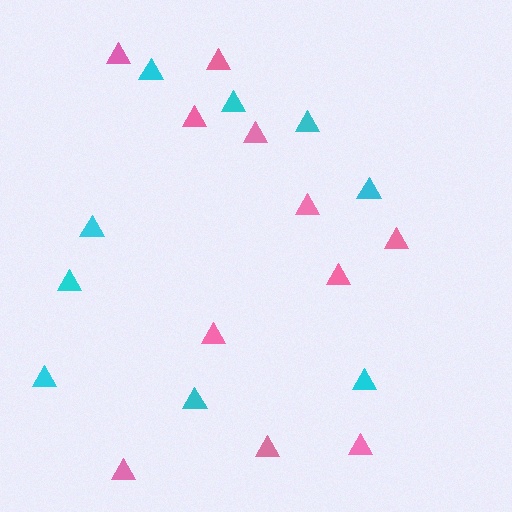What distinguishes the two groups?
There are 2 groups: one group of pink triangles (11) and one group of cyan triangles (9).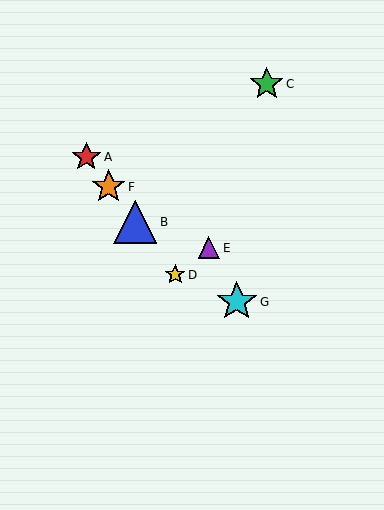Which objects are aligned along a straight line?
Objects A, B, D, F are aligned along a straight line.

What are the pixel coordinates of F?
Object F is at (109, 187).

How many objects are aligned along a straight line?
4 objects (A, B, D, F) are aligned along a straight line.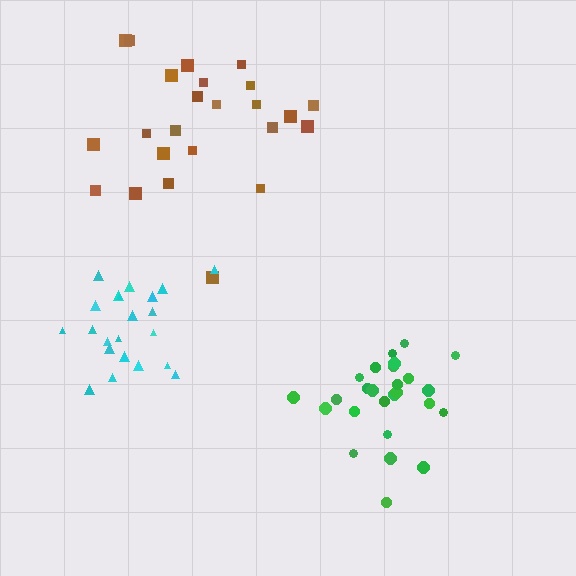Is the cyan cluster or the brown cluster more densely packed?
Cyan.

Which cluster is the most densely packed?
Green.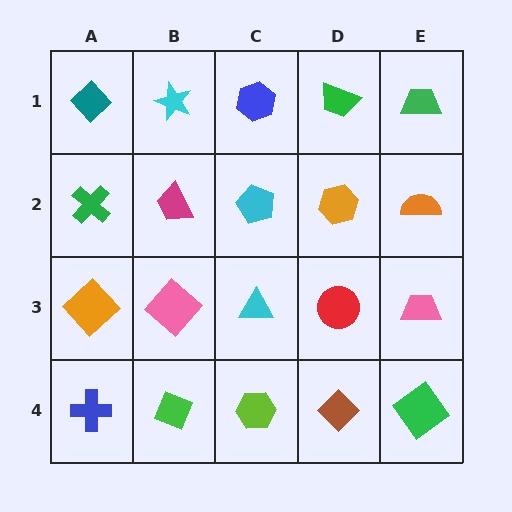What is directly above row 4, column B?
A pink diamond.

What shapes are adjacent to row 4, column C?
A cyan triangle (row 3, column C), a green diamond (row 4, column B), a brown diamond (row 4, column D).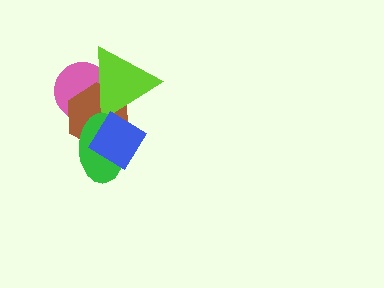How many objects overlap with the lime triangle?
4 objects overlap with the lime triangle.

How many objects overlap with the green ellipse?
3 objects overlap with the green ellipse.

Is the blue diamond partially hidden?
No, no other shape covers it.